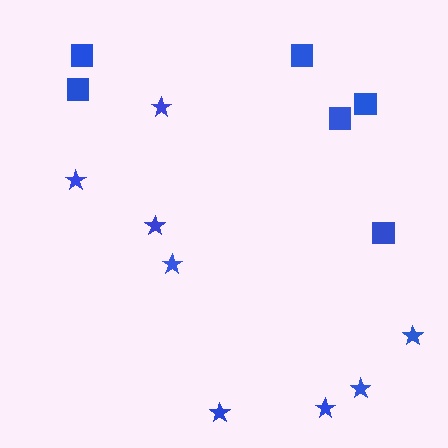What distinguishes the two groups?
There are 2 groups: one group of stars (8) and one group of squares (6).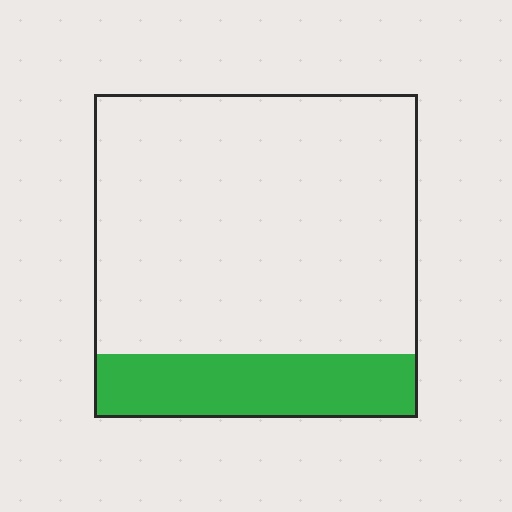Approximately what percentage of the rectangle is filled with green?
Approximately 20%.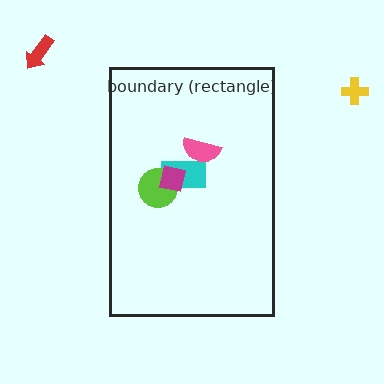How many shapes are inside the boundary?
4 inside, 2 outside.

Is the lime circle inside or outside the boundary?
Inside.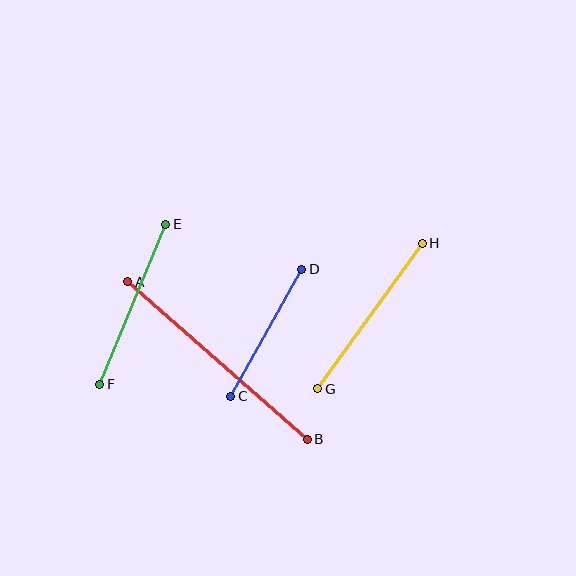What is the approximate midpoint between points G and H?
The midpoint is at approximately (370, 316) pixels.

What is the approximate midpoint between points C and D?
The midpoint is at approximately (266, 333) pixels.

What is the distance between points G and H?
The distance is approximately 179 pixels.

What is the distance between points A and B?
The distance is approximately 239 pixels.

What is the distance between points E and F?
The distance is approximately 173 pixels.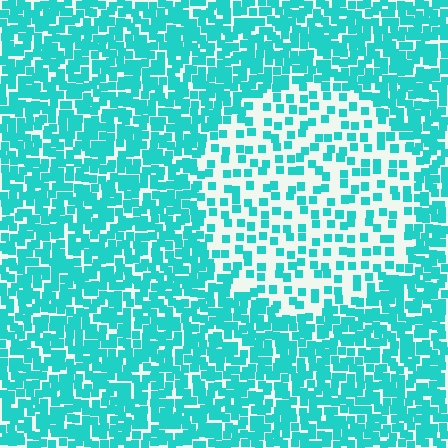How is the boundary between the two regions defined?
The boundary is defined by a change in element density (approximately 2.4x ratio). All elements are the same color, size, and shape.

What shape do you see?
I see a circle.